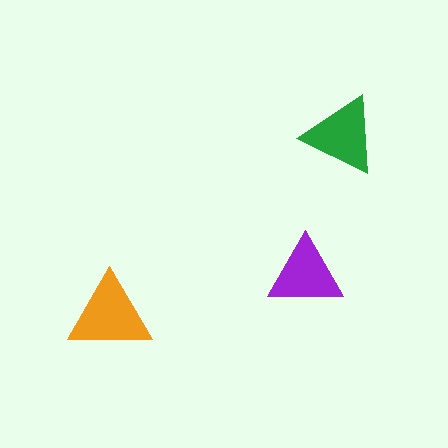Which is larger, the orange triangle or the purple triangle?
The orange one.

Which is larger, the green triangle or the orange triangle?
The orange one.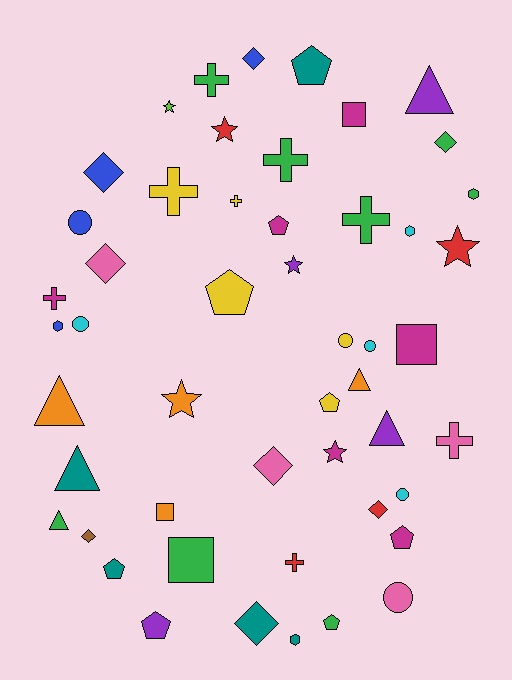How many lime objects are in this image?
There is 1 lime object.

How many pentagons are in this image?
There are 8 pentagons.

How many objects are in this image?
There are 50 objects.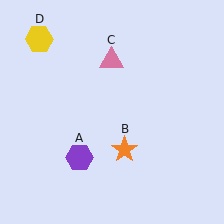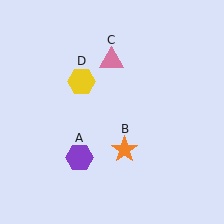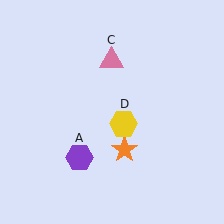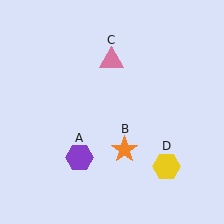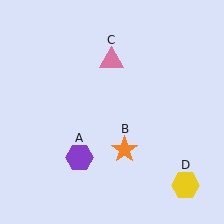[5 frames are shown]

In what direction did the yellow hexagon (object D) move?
The yellow hexagon (object D) moved down and to the right.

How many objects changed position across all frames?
1 object changed position: yellow hexagon (object D).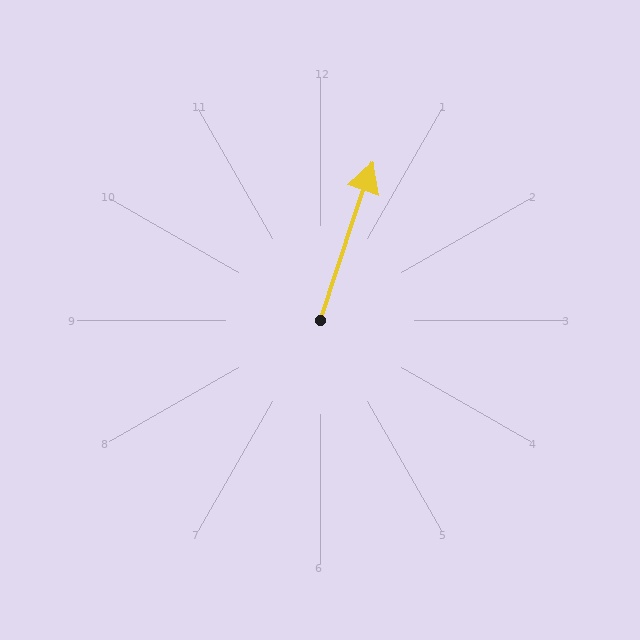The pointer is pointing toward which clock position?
Roughly 1 o'clock.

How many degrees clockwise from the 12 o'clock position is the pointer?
Approximately 18 degrees.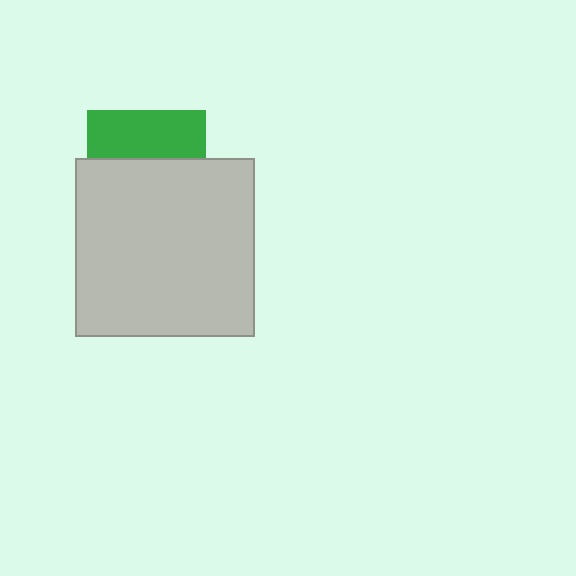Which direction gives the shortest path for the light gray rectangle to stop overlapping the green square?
Moving down gives the shortest separation.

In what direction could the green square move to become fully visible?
The green square could move up. That would shift it out from behind the light gray rectangle entirely.